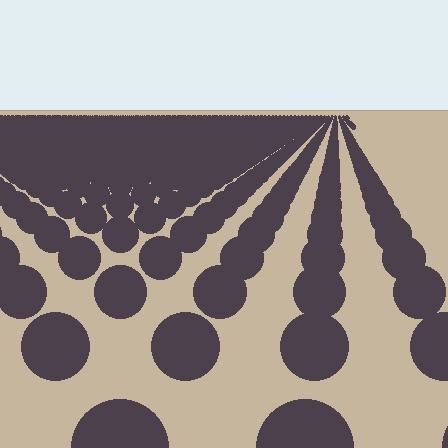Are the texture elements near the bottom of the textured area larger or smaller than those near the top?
Larger. Near the bottom, elements are closer to the viewer and appear at a bigger on-screen size.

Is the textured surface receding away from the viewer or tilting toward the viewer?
The surface is receding away from the viewer. Texture elements get smaller and denser toward the top.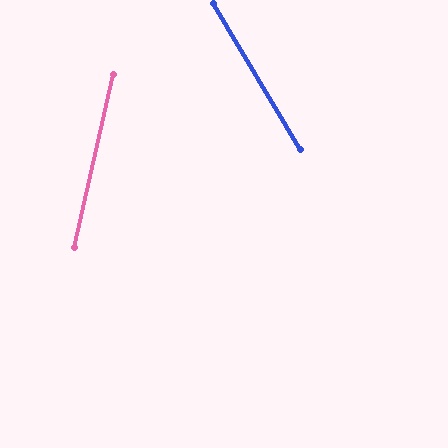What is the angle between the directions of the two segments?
Approximately 43 degrees.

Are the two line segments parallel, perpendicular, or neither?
Neither parallel nor perpendicular — they differ by about 43°.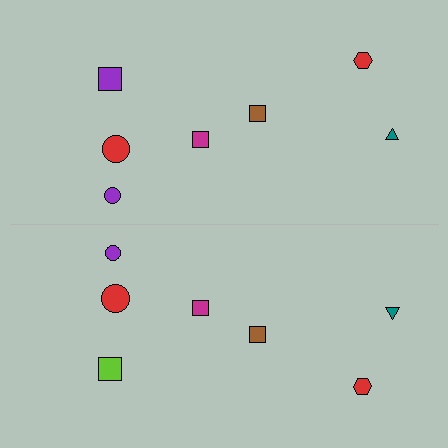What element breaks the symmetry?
The lime square on the bottom side breaks the symmetry — its mirror counterpart is purple.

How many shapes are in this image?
There are 14 shapes in this image.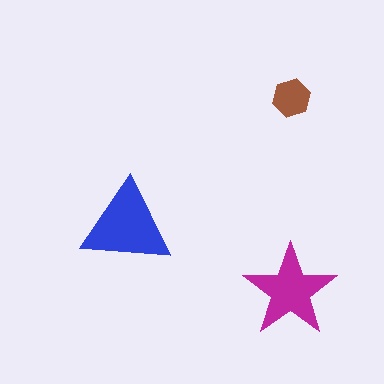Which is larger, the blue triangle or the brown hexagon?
The blue triangle.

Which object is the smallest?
The brown hexagon.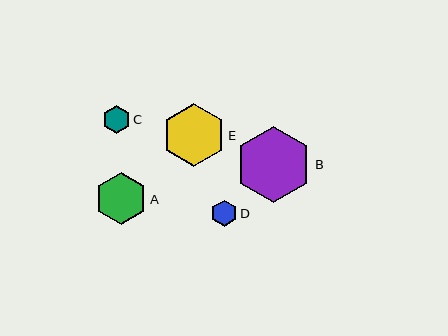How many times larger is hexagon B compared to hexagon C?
Hexagon B is approximately 2.8 times the size of hexagon C.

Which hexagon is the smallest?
Hexagon D is the smallest with a size of approximately 26 pixels.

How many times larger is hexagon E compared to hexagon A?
Hexagon E is approximately 1.2 times the size of hexagon A.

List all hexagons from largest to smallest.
From largest to smallest: B, E, A, C, D.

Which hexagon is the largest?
Hexagon B is the largest with a size of approximately 76 pixels.